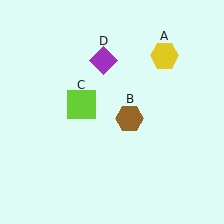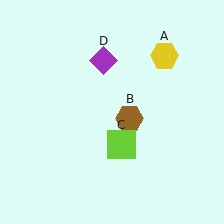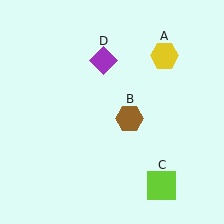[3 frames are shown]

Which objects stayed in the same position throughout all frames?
Yellow hexagon (object A) and brown hexagon (object B) and purple diamond (object D) remained stationary.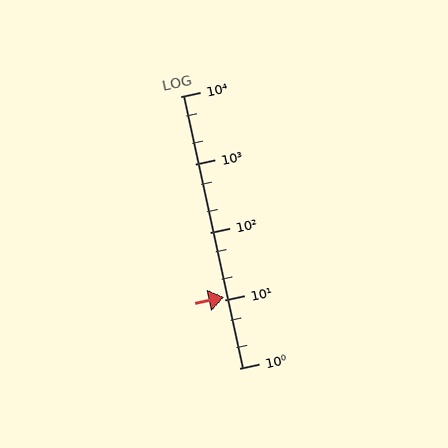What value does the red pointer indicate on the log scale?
The pointer indicates approximately 11.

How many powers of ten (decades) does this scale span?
The scale spans 4 decades, from 1 to 10000.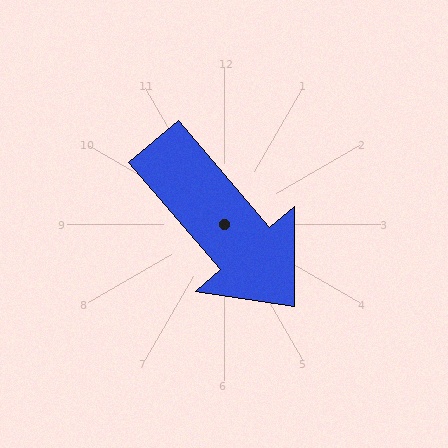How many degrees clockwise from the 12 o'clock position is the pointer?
Approximately 140 degrees.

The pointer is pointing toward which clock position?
Roughly 5 o'clock.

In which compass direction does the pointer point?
Southeast.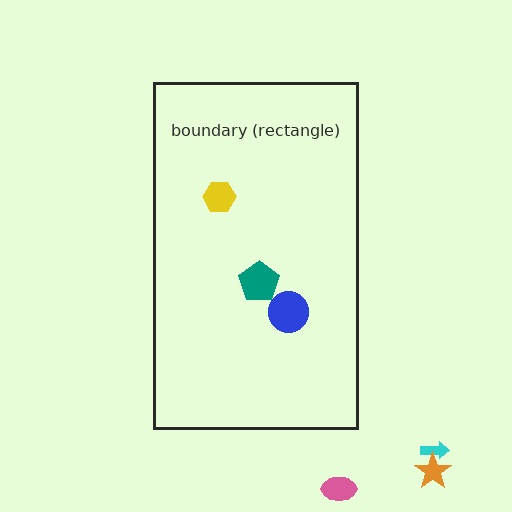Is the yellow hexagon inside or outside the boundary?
Inside.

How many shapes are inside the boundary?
3 inside, 3 outside.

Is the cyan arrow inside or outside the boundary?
Outside.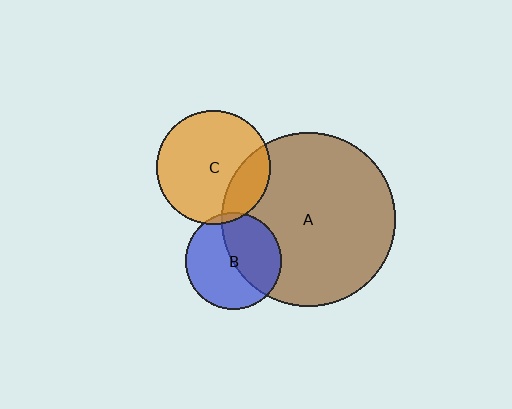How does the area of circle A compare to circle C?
Approximately 2.4 times.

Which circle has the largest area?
Circle A (brown).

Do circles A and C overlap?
Yes.